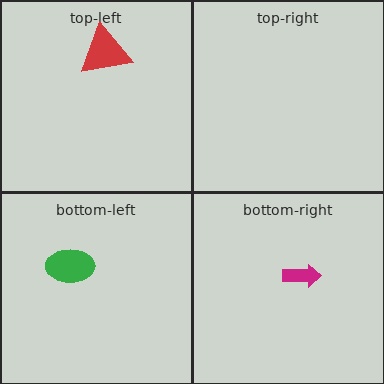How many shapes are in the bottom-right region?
1.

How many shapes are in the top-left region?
1.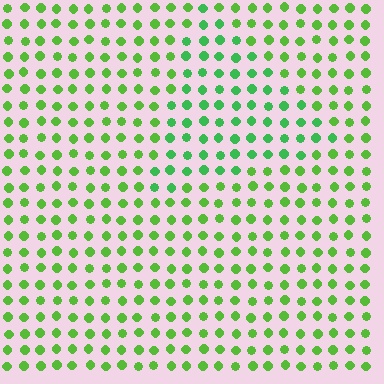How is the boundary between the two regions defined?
The boundary is defined purely by a slight shift in hue (about 25 degrees). Spacing, size, and orientation are identical on both sides.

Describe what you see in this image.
The image is filled with small lime elements in a uniform arrangement. A triangle-shaped region is visible where the elements are tinted to a slightly different hue, forming a subtle color boundary.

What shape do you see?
I see a triangle.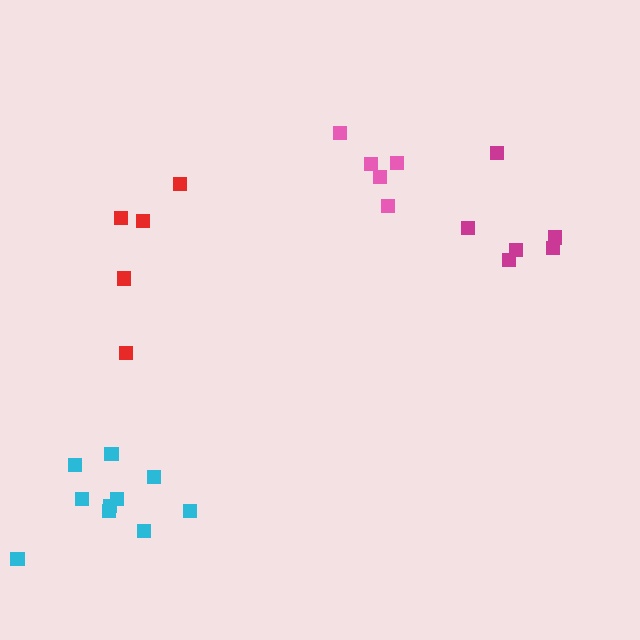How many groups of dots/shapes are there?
There are 4 groups.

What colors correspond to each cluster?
The clusters are colored: magenta, red, pink, cyan.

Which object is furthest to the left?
The cyan cluster is leftmost.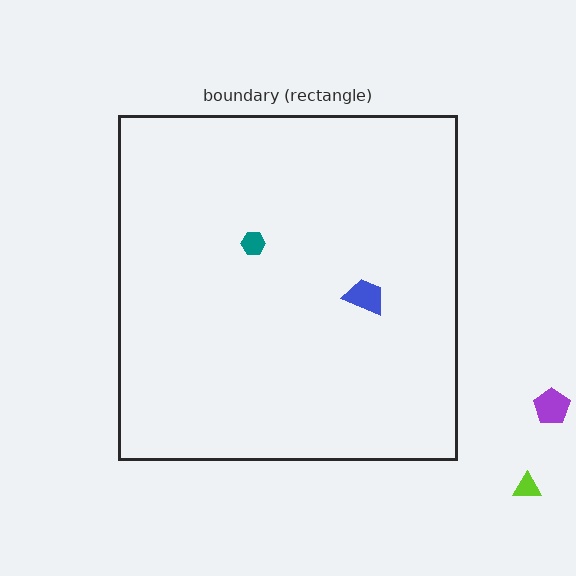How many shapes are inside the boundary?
2 inside, 2 outside.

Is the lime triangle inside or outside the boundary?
Outside.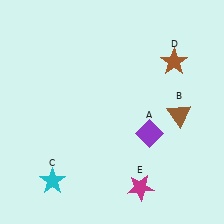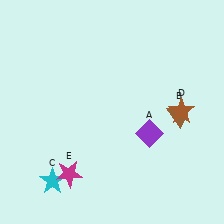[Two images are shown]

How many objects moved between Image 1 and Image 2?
2 objects moved between the two images.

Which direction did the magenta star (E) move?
The magenta star (E) moved left.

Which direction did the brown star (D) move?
The brown star (D) moved down.